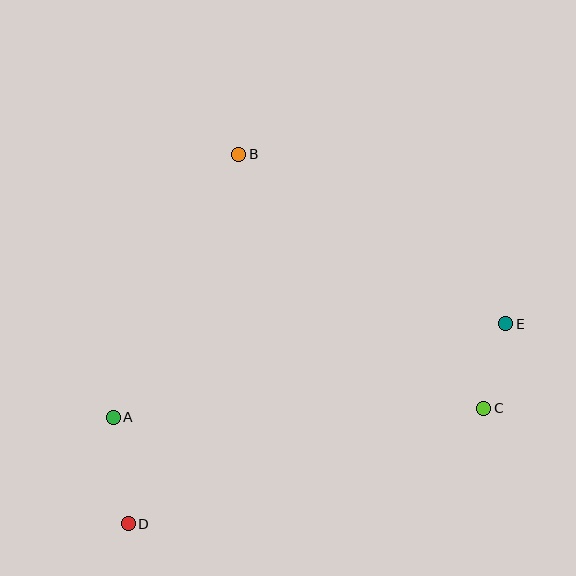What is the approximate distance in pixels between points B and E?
The distance between B and E is approximately 316 pixels.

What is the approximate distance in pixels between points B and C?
The distance between B and C is approximately 353 pixels.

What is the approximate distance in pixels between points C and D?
The distance between C and D is approximately 374 pixels.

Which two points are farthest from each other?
Points D and E are farthest from each other.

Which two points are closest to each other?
Points C and E are closest to each other.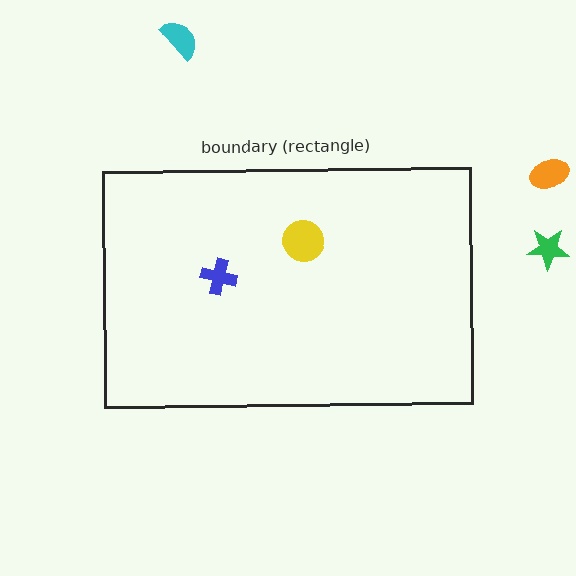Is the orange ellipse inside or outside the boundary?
Outside.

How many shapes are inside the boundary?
2 inside, 3 outside.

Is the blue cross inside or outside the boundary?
Inside.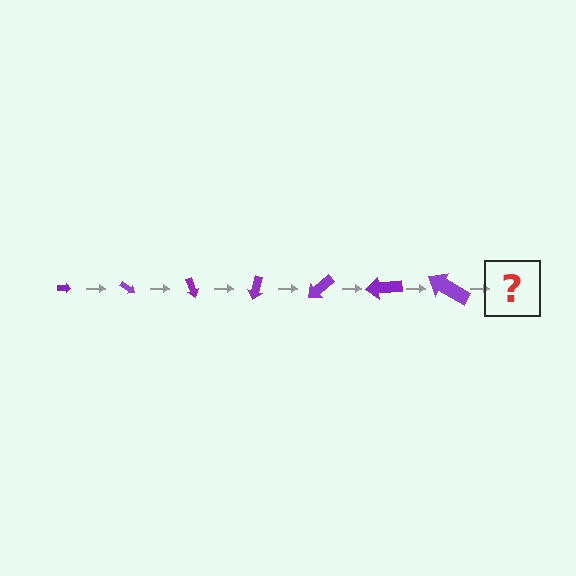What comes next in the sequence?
The next element should be an arrow, larger than the previous one and rotated 245 degrees from the start.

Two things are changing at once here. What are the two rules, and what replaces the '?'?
The two rules are that the arrow grows larger each step and it rotates 35 degrees each step. The '?' should be an arrow, larger than the previous one and rotated 245 degrees from the start.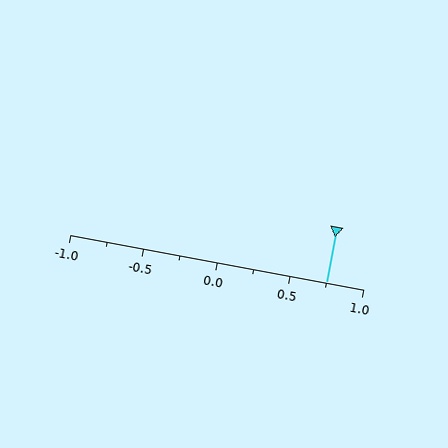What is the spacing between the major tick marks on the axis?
The major ticks are spaced 0.5 apart.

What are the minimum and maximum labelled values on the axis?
The axis runs from -1.0 to 1.0.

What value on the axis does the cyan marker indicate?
The marker indicates approximately 0.75.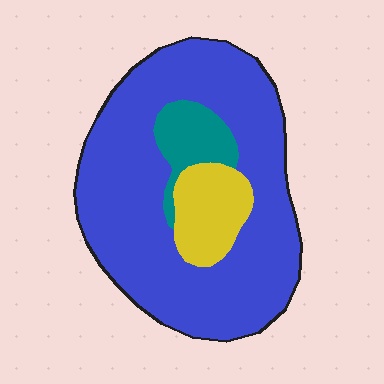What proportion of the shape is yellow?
Yellow covers about 10% of the shape.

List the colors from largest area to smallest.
From largest to smallest: blue, yellow, teal.